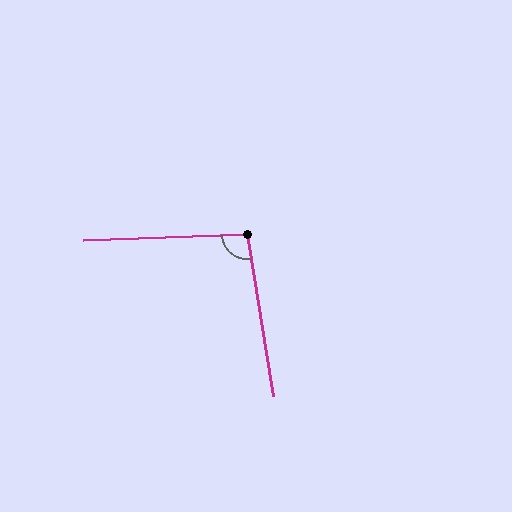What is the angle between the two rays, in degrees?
Approximately 97 degrees.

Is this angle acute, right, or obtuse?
It is obtuse.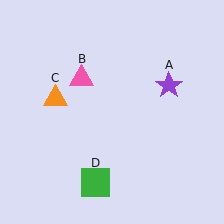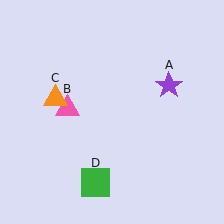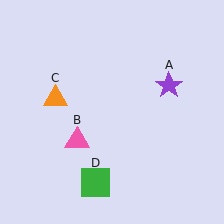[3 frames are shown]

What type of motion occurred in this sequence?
The pink triangle (object B) rotated counterclockwise around the center of the scene.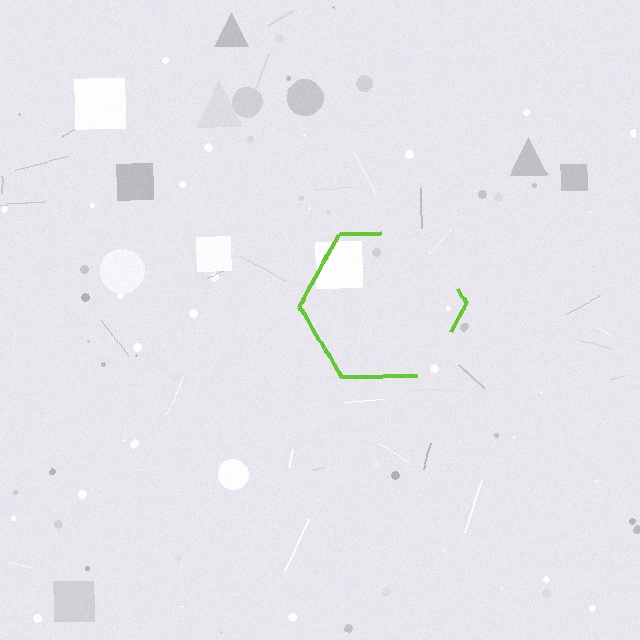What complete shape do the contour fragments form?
The contour fragments form a hexagon.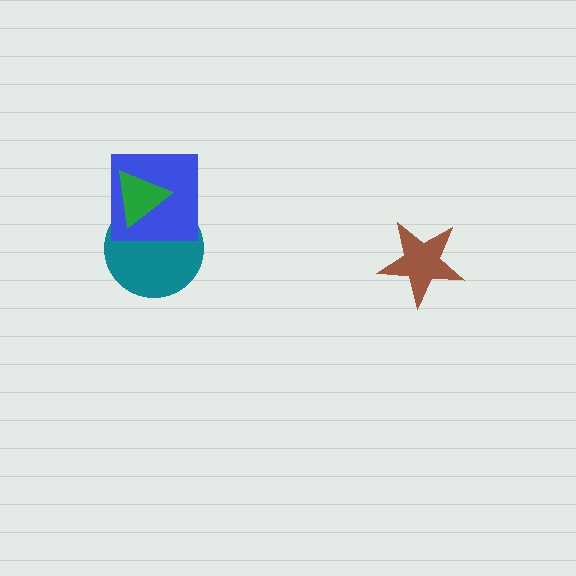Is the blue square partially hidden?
Yes, it is partially covered by another shape.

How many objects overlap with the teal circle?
2 objects overlap with the teal circle.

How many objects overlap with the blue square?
2 objects overlap with the blue square.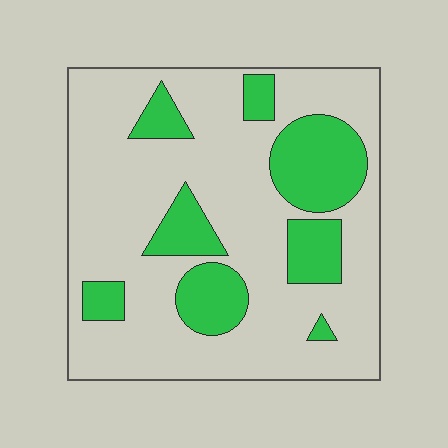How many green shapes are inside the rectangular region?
8.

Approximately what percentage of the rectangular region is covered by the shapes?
Approximately 25%.